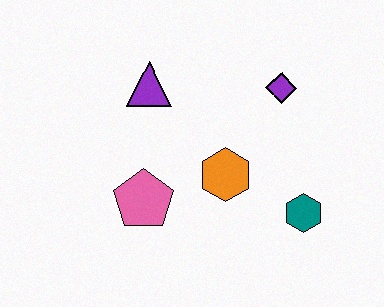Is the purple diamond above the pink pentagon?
Yes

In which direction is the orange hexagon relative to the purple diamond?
The orange hexagon is below the purple diamond.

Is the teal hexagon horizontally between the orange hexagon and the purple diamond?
No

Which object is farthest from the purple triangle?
The teal hexagon is farthest from the purple triangle.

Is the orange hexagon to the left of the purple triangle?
No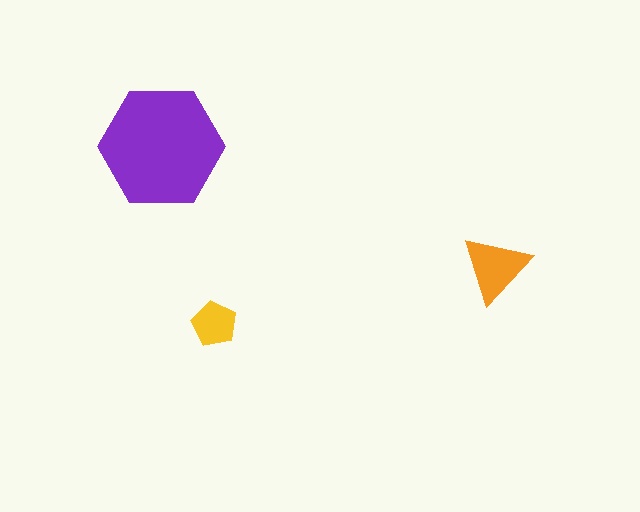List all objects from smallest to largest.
The yellow pentagon, the orange triangle, the purple hexagon.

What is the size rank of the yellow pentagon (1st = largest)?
3rd.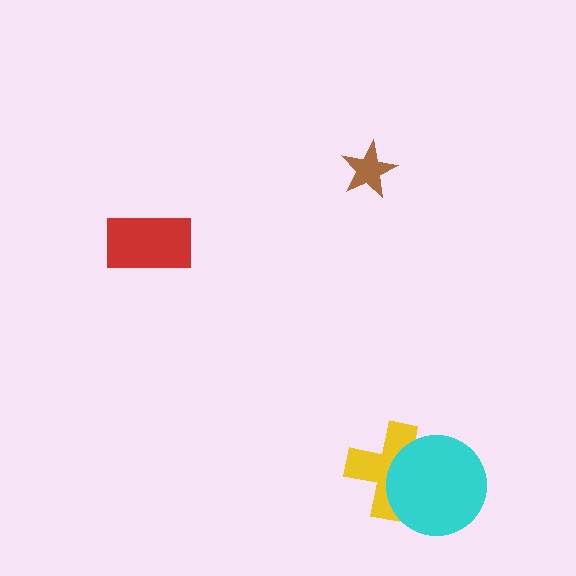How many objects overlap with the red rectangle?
0 objects overlap with the red rectangle.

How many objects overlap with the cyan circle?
1 object overlaps with the cyan circle.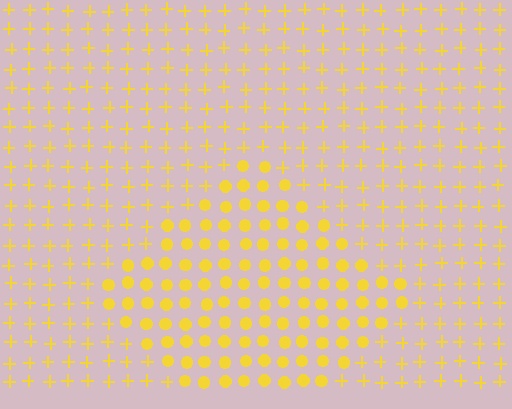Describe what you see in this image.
The image is filled with small yellow elements arranged in a uniform grid. A diamond-shaped region contains circles, while the surrounding area contains plus signs. The boundary is defined purely by the change in element shape.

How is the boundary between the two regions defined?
The boundary is defined by a change in element shape: circles inside vs. plus signs outside. All elements share the same color and spacing.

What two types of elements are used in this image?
The image uses circles inside the diamond region and plus signs outside it.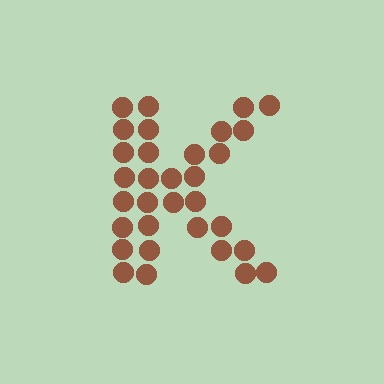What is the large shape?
The large shape is the letter K.